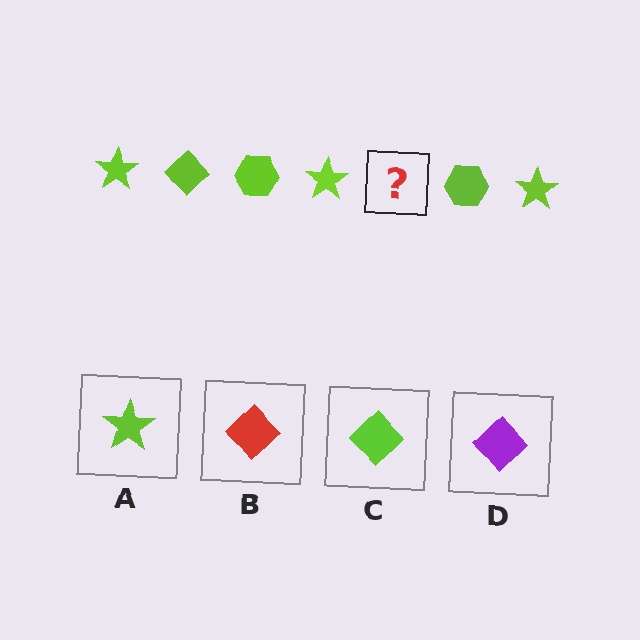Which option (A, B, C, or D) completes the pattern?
C.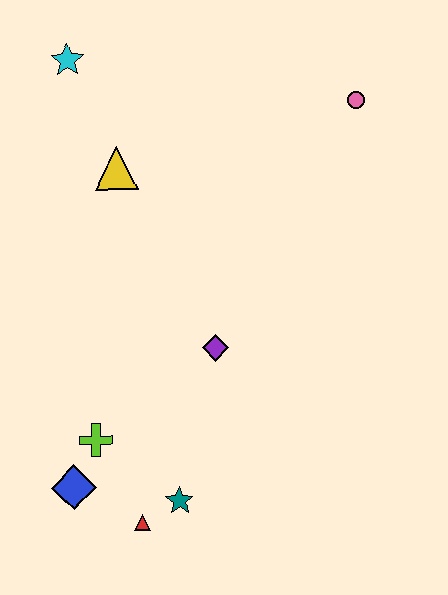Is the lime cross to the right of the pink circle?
No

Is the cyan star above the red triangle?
Yes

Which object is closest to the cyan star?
The yellow triangle is closest to the cyan star.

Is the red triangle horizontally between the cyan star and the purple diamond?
Yes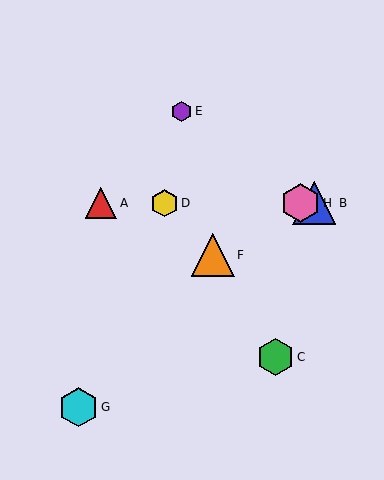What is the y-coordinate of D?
Object D is at y≈203.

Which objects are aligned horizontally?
Objects A, B, D, H are aligned horizontally.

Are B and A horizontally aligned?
Yes, both are at y≈203.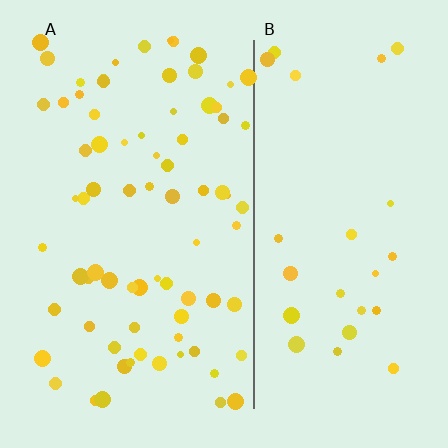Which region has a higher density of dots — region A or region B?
A (the left).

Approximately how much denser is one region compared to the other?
Approximately 2.8× — region A over region B.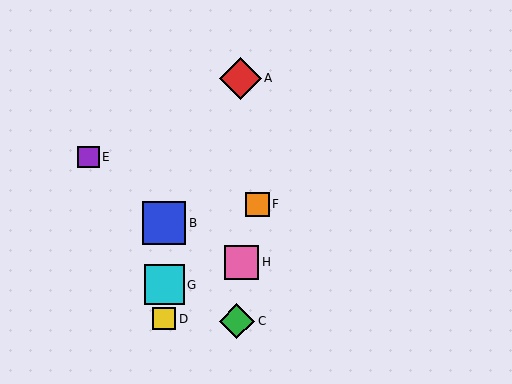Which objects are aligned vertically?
Objects B, D, G are aligned vertically.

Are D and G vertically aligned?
Yes, both are at x≈164.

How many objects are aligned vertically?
3 objects (B, D, G) are aligned vertically.